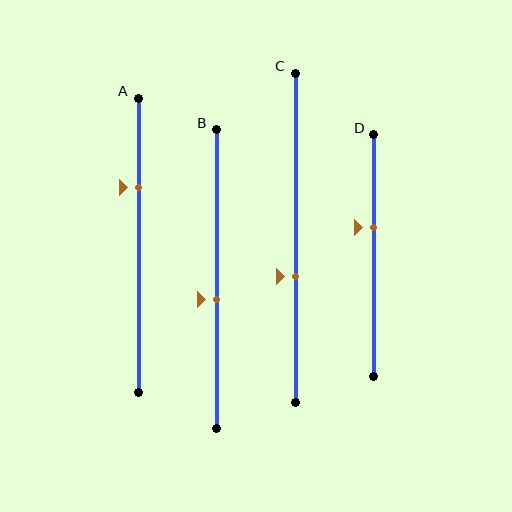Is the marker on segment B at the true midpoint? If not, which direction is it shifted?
No, the marker on segment B is shifted downward by about 7% of the segment length.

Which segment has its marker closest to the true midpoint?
Segment B has its marker closest to the true midpoint.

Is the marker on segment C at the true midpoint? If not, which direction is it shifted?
No, the marker on segment C is shifted downward by about 12% of the segment length.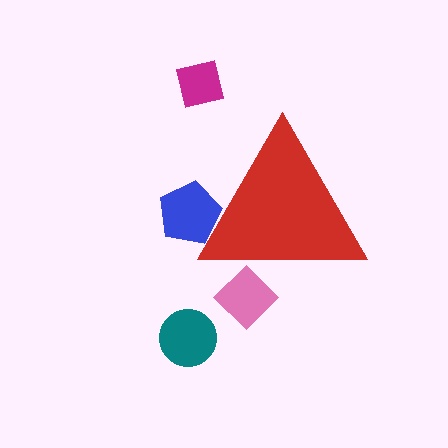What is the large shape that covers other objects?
A red triangle.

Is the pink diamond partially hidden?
Yes, the pink diamond is partially hidden behind the red triangle.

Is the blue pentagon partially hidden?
Yes, the blue pentagon is partially hidden behind the red triangle.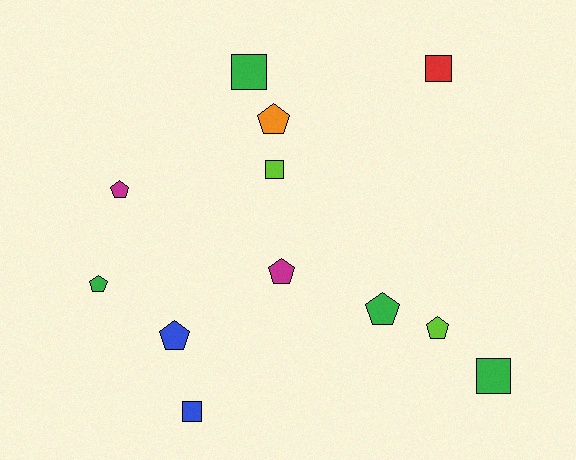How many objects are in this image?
There are 12 objects.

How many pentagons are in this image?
There are 7 pentagons.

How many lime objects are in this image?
There are 2 lime objects.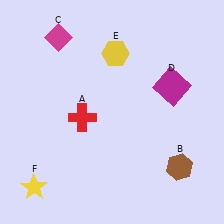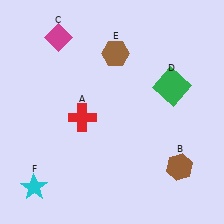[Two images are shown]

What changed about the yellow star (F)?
In Image 1, F is yellow. In Image 2, it changed to cyan.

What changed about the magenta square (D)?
In Image 1, D is magenta. In Image 2, it changed to green.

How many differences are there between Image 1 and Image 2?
There are 3 differences between the two images.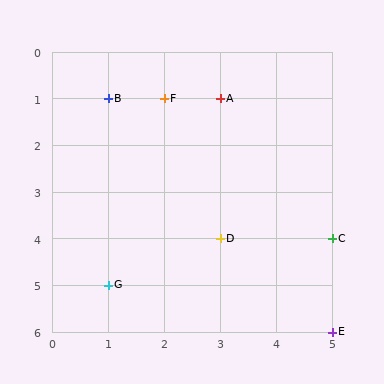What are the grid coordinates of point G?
Point G is at grid coordinates (1, 5).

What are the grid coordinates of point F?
Point F is at grid coordinates (2, 1).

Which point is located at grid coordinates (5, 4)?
Point C is at (5, 4).